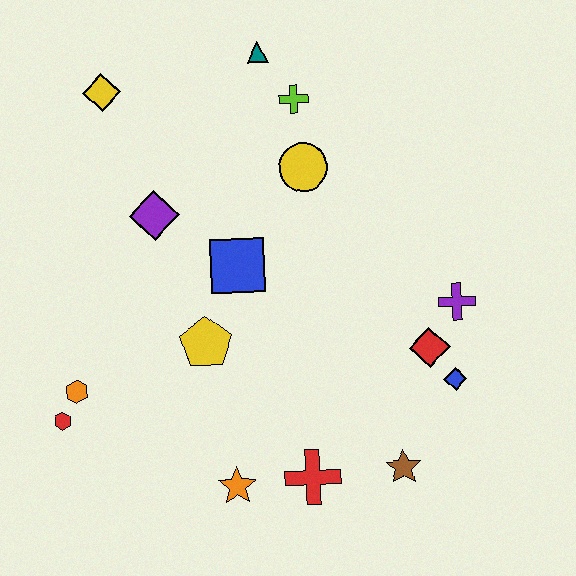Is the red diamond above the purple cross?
No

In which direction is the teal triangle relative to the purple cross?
The teal triangle is above the purple cross.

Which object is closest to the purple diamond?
The blue square is closest to the purple diamond.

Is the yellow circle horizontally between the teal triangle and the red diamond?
Yes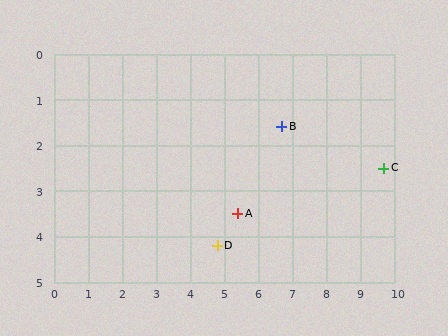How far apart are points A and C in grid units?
Points A and C are about 4.4 grid units apart.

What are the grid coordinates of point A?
Point A is at approximately (5.4, 3.5).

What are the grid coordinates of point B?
Point B is at approximately (6.7, 1.6).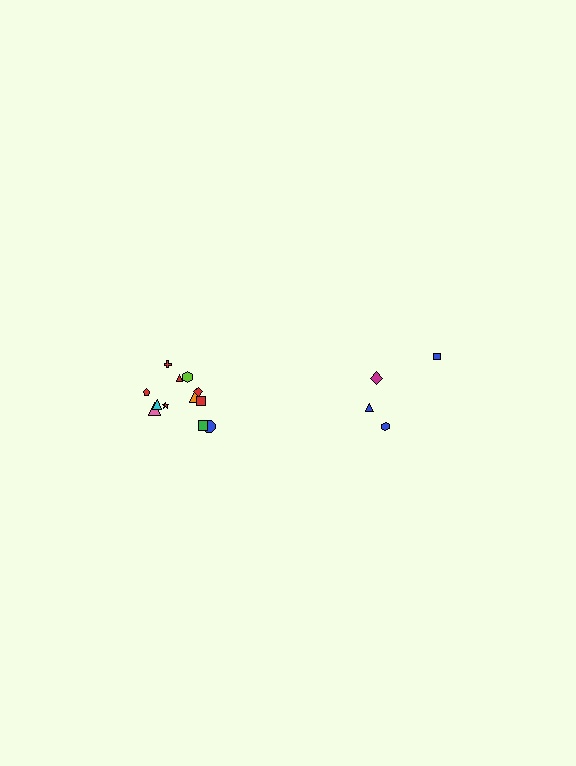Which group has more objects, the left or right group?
The left group.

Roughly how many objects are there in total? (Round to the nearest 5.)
Roughly 15 objects in total.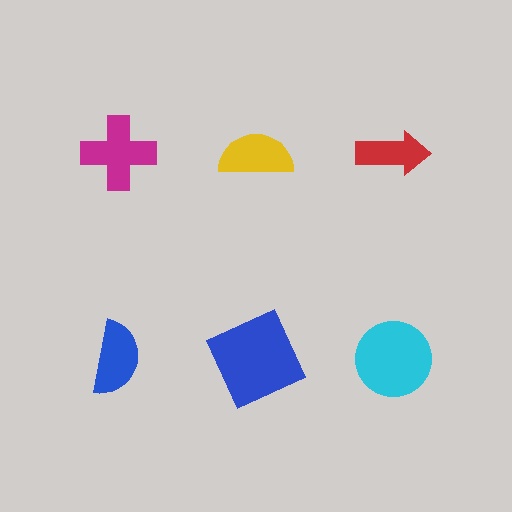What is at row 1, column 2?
A yellow semicircle.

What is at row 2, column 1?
A blue semicircle.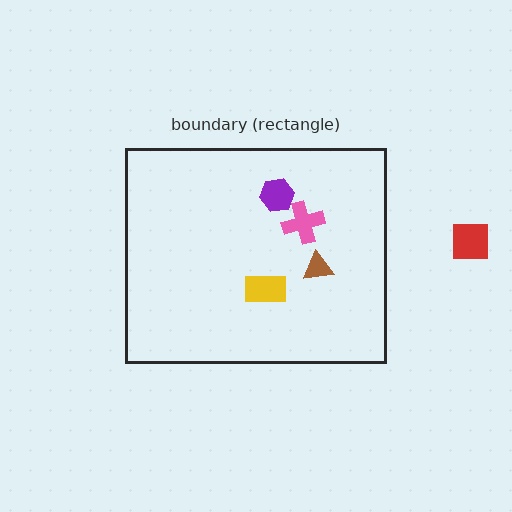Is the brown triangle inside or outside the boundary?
Inside.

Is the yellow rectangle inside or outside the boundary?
Inside.